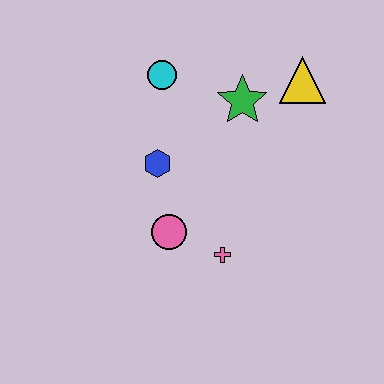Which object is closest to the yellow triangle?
The green star is closest to the yellow triangle.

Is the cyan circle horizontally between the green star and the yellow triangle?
No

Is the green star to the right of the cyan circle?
Yes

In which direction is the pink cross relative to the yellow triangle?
The pink cross is below the yellow triangle.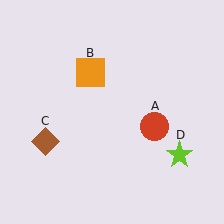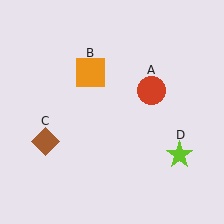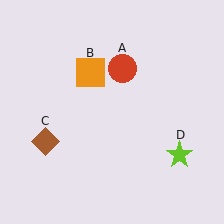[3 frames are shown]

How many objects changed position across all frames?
1 object changed position: red circle (object A).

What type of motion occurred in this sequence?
The red circle (object A) rotated counterclockwise around the center of the scene.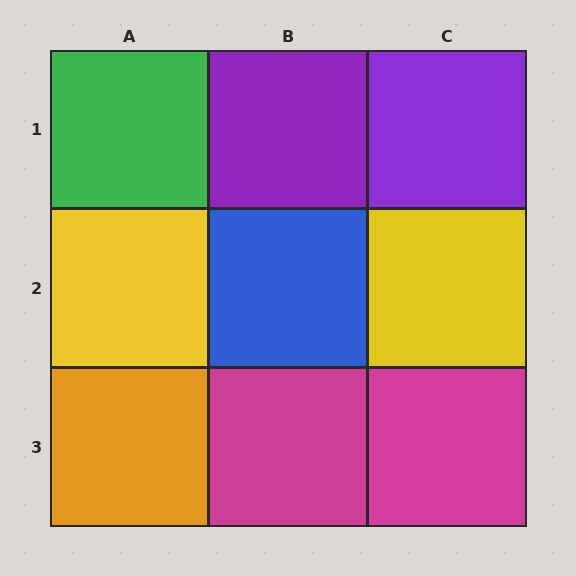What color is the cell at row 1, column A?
Green.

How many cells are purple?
2 cells are purple.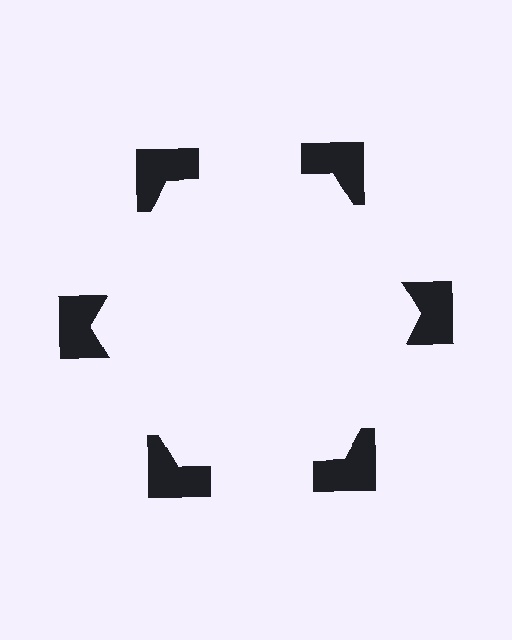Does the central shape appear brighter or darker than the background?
It typically appears slightly brighter than the background, even though no actual brightness change is drawn.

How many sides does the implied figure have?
6 sides.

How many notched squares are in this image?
There are 6 — one at each vertex of the illusory hexagon.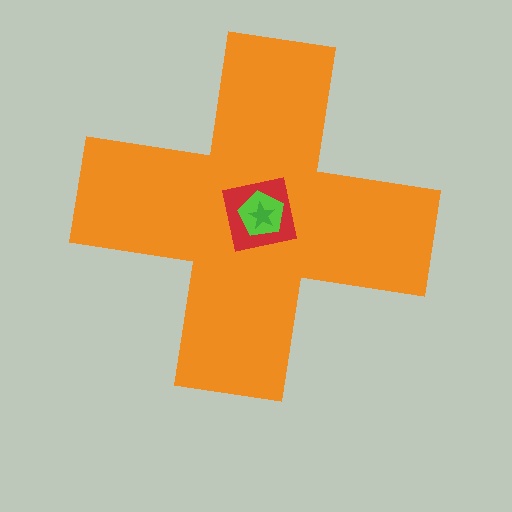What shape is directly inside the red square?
The lime pentagon.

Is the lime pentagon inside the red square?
Yes.